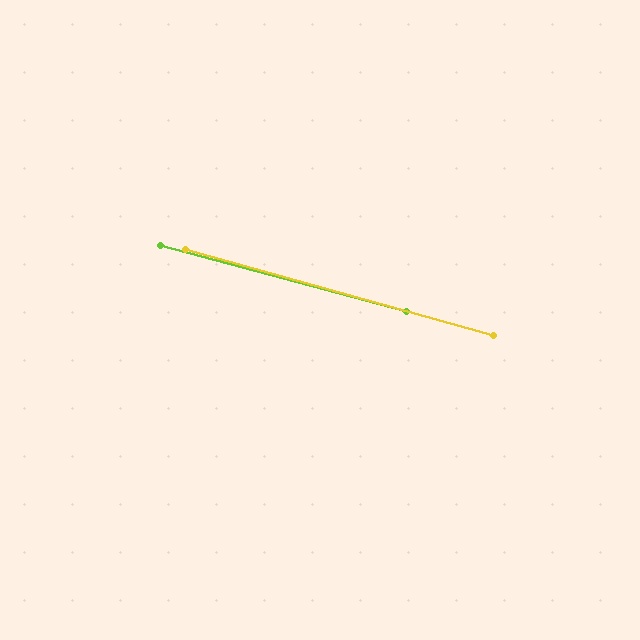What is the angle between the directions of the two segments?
Approximately 1 degree.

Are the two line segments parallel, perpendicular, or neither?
Parallel — their directions differ by only 0.6°.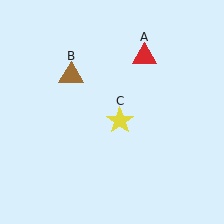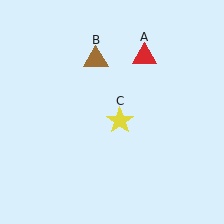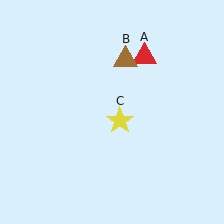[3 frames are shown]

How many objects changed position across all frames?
1 object changed position: brown triangle (object B).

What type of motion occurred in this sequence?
The brown triangle (object B) rotated clockwise around the center of the scene.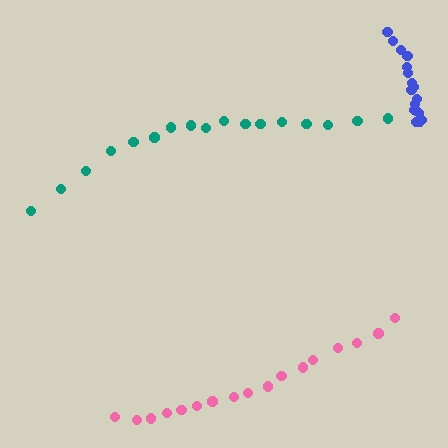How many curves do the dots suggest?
There are 3 distinct paths.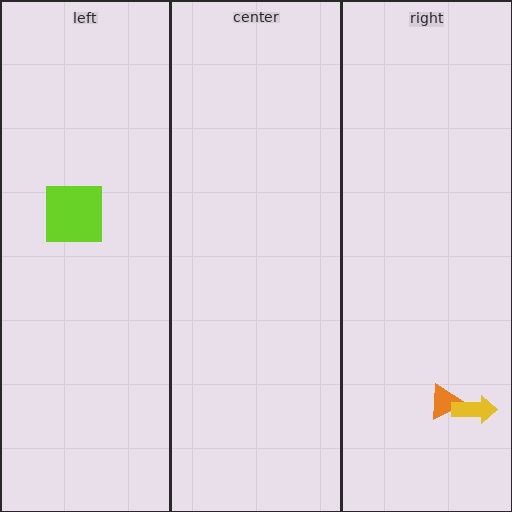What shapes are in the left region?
The lime square.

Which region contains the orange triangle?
The right region.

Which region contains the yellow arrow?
The right region.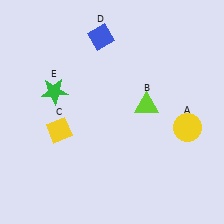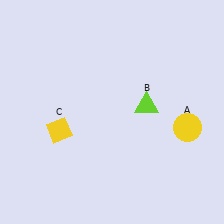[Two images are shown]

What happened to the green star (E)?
The green star (E) was removed in Image 2. It was in the top-left area of Image 1.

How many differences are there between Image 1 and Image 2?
There are 2 differences between the two images.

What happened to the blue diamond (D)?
The blue diamond (D) was removed in Image 2. It was in the top-left area of Image 1.